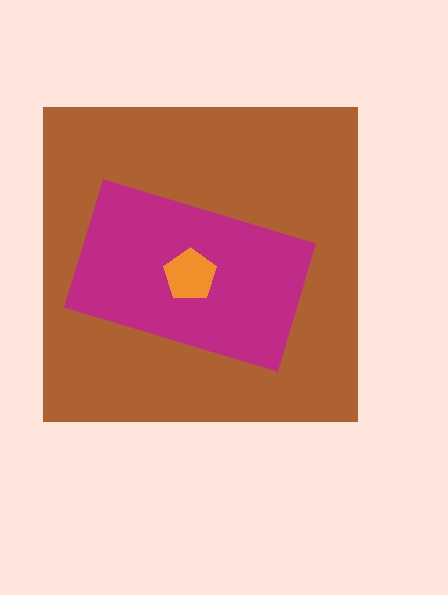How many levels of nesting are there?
3.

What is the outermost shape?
The brown square.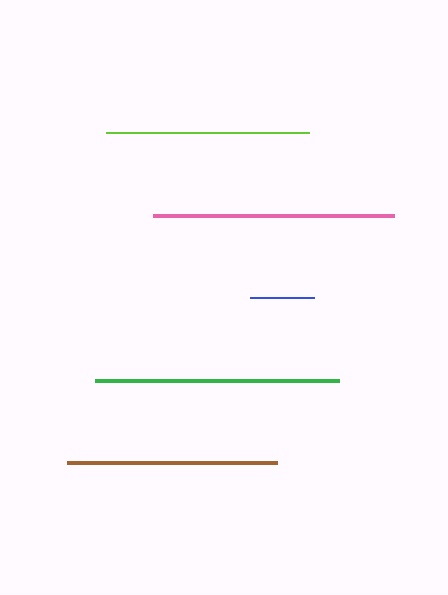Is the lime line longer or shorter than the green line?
The green line is longer than the lime line.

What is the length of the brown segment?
The brown segment is approximately 211 pixels long.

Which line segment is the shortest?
The blue line is the shortest at approximately 64 pixels.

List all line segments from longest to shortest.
From longest to shortest: green, pink, brown, lime, blue.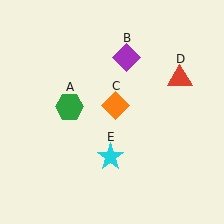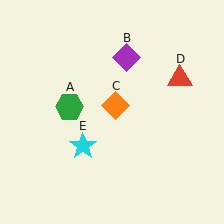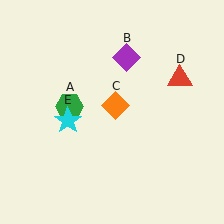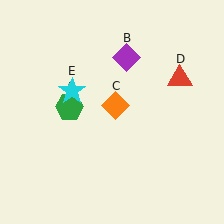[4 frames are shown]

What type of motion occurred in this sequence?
The cyan star (object E) rotated clockwise around the center of the scene.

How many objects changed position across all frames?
1 object changed position: cyan star (object E).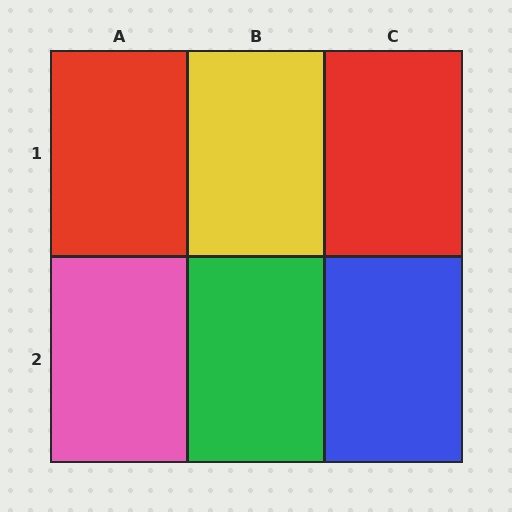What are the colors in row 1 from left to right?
Red, yellow, red.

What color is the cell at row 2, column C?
Blue.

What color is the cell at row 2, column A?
Pink.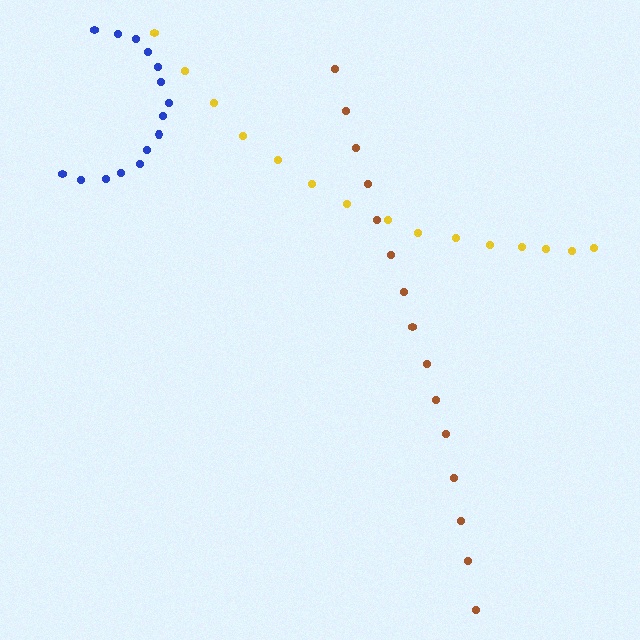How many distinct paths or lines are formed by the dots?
There are 3 distinct paths.